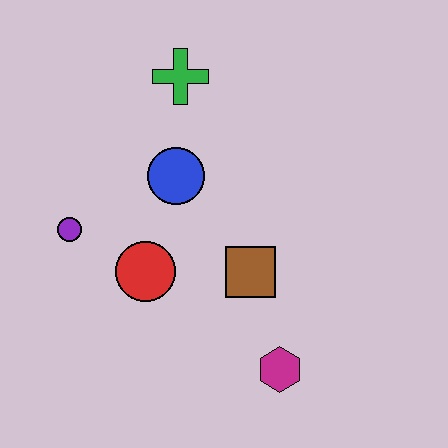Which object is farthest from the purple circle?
The magenta hexagon is farthest from the purple circle.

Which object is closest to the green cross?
The blue circle is closest to the green cross.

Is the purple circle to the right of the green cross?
No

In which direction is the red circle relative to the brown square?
The red circle is to the left of the brown square.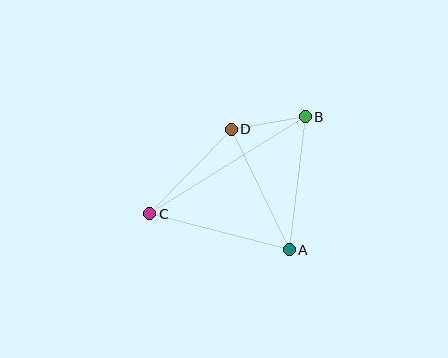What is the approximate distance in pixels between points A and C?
The distance between A and C is approximately 144 pixels.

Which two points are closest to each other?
Points B and D are closest to each other.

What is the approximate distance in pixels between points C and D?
The distance between C and D is approximately 118 pixels.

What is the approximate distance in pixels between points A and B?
The distance between A and B is approximately 134 pixels.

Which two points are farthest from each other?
Points B and C are farthest from each other.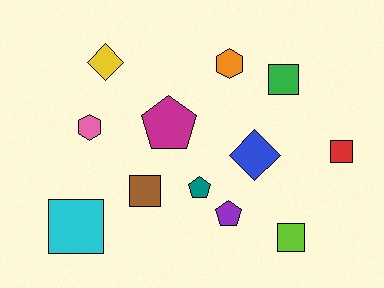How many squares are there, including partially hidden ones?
There are 5 squares.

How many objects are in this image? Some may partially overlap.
There are 12 objects.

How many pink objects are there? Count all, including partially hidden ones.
There is 1 pink object.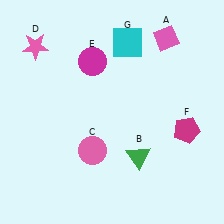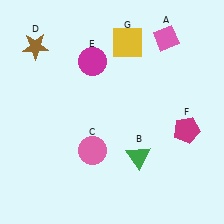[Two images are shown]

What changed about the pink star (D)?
In Image 1, D is pink. In Image 2, it changed to brown.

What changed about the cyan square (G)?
In Image 1, G is cyan. In Image 2, it changed to yellow.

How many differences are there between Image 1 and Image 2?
There are 2 differences between the two images.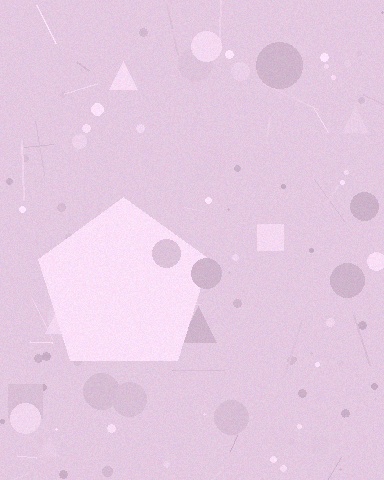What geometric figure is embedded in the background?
A pentagon is embedded in the background.